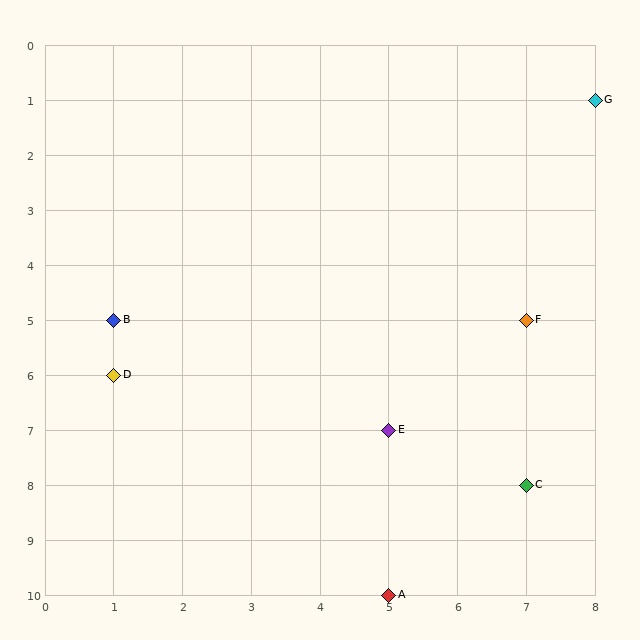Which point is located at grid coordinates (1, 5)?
Point B is at (1, 5).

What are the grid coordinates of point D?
Point D is at grid coordinates (1, 6).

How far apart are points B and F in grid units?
Points B and F are 6 columns apart.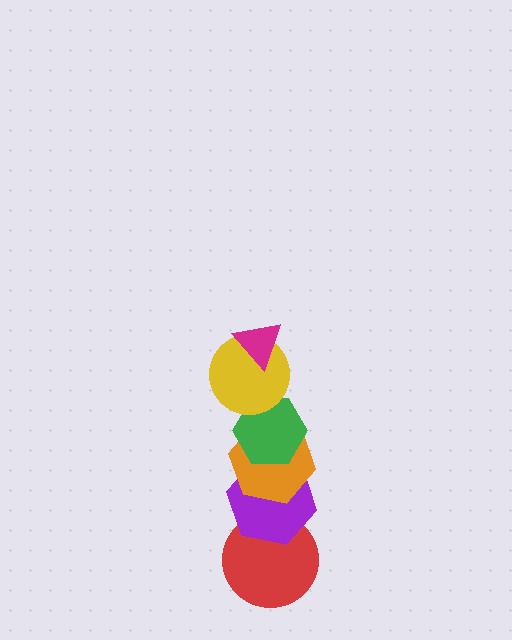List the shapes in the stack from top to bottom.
From top to bottom: the magenta triangle, the yellow circle, the green hexagon, the orange hexagon, the purple hexagon, the red circle.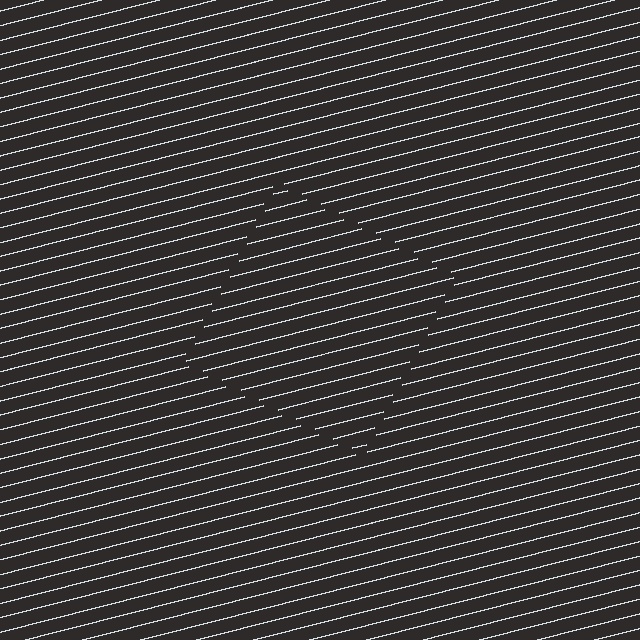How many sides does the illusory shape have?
4 sides — the line-ends trace a square.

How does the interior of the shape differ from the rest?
The interior of the shape contains the same grating, shifted by half a period — the contour is defined by the phase discontinuity where line-ends from the inner and outer gratings abut.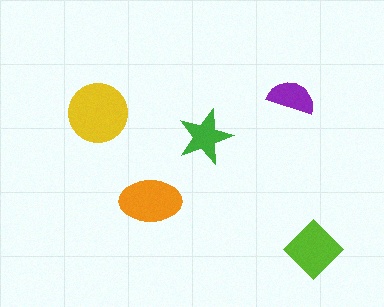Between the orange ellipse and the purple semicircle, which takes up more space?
The orange ellipse.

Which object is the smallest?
The purple semicircle.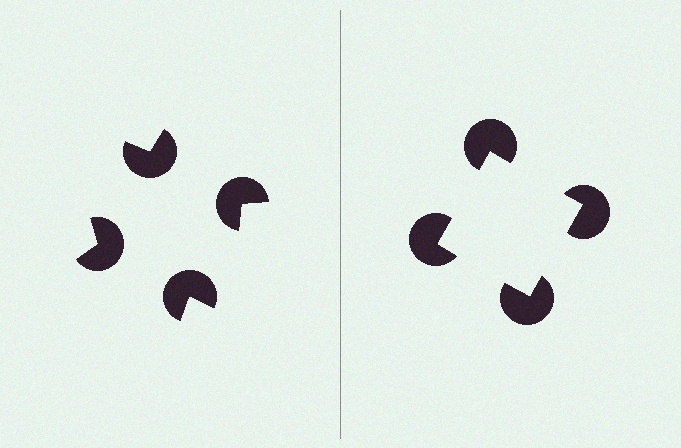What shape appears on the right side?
An illusory square.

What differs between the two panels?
The pac-man discs are positioned identically on both sides; only the wedge orientations differ. On the right they align to a square; on the left they are misaligned.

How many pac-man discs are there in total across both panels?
8 — 4 on each side.